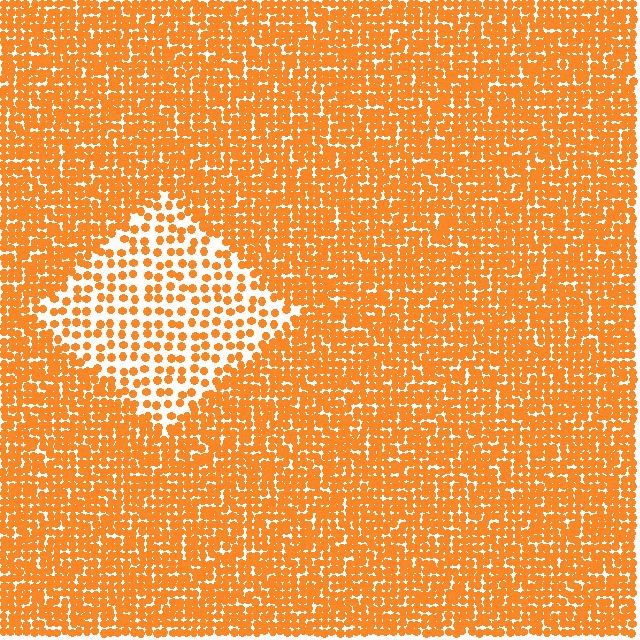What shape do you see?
I see a diamond.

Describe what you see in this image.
The image contains small orange elements arranged at two different densities. A diamond-shaped region is visible where the elements are less densely packed than the surrounding area.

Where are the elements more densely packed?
The elements are more densely packed outside the diamond boundary.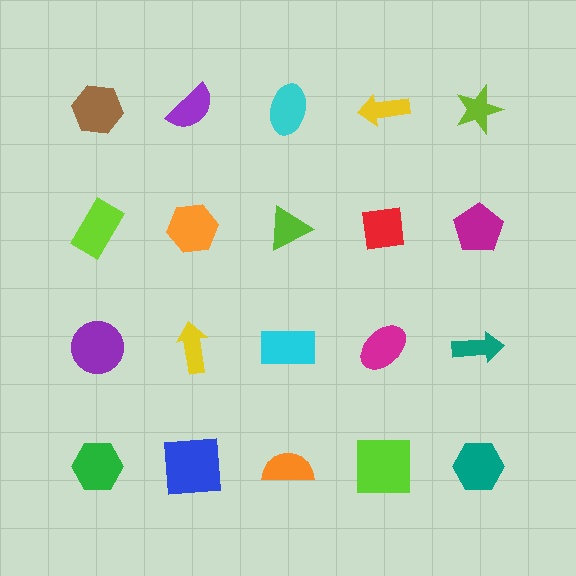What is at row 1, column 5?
A lime star.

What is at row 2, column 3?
A lime triangle.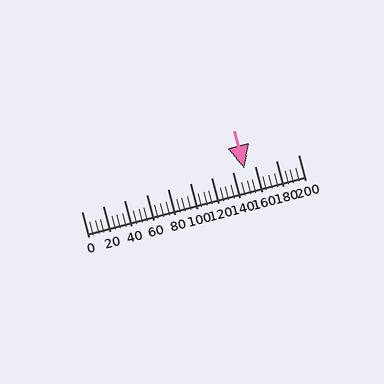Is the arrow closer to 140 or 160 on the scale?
The arrow is closer to 160.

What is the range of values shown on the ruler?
The ruler shows values from 0 to 200.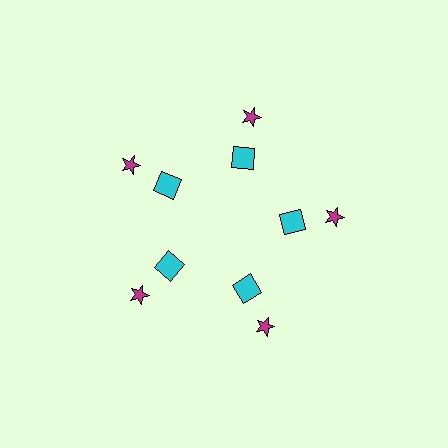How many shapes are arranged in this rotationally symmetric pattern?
There are 10 shapes, arranged in 5 groups of 2.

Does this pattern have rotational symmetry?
Yes, this pattern has 5-fold rotational symmetry. It looks the same after rotating 72 degrees around the center.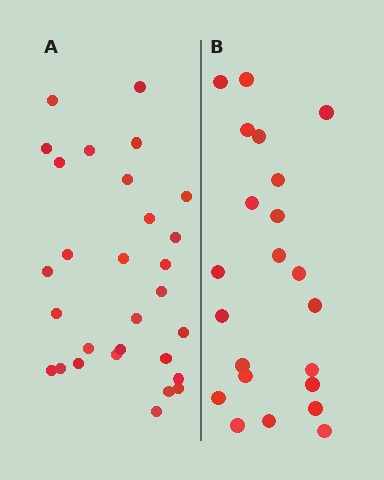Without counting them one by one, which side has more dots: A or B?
Region A (the left region) has more dots.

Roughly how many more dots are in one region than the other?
Region A has roughly 8 or so more dots than region B.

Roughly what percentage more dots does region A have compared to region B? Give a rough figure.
About 30% more.